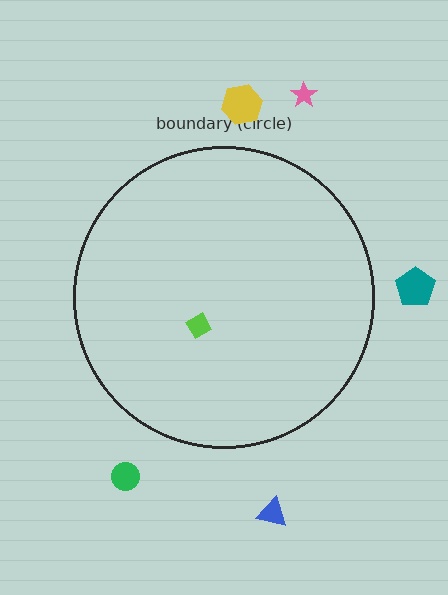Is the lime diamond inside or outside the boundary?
Inside.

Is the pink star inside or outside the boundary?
Outside.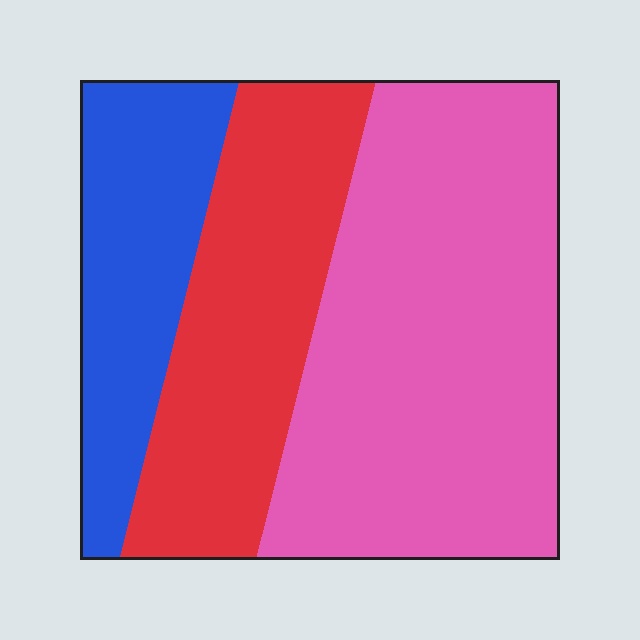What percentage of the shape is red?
Red covers roughly 30% of the shape.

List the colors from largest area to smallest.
From largest to smallest: pink, red, blue.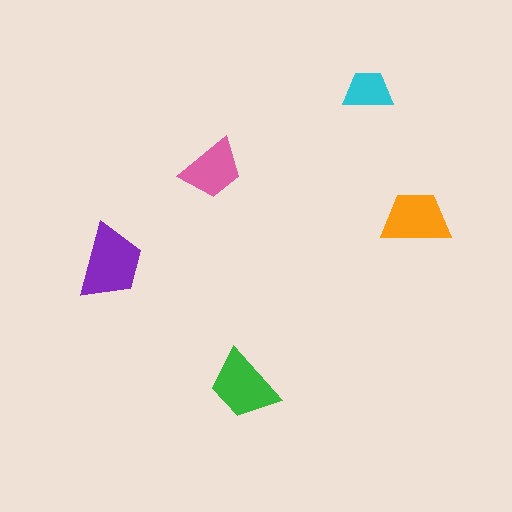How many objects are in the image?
There are 5 objects in the image.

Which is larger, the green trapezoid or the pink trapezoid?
The green one.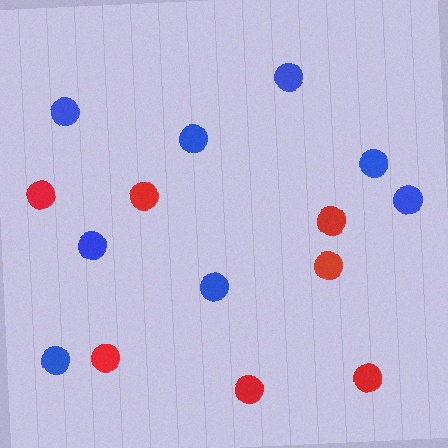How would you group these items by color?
There are 2 groups: one group of red circles (7) and one group of blue circles (8).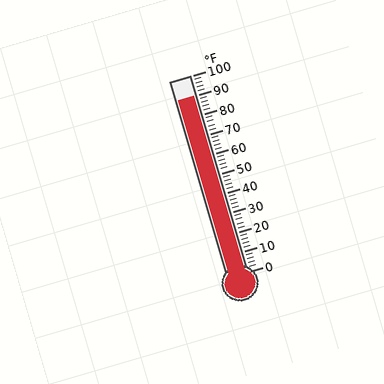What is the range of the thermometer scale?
The thermometer scale ranges from 0°F to 100°F.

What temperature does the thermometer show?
The thermometer shows approximately 90°F.